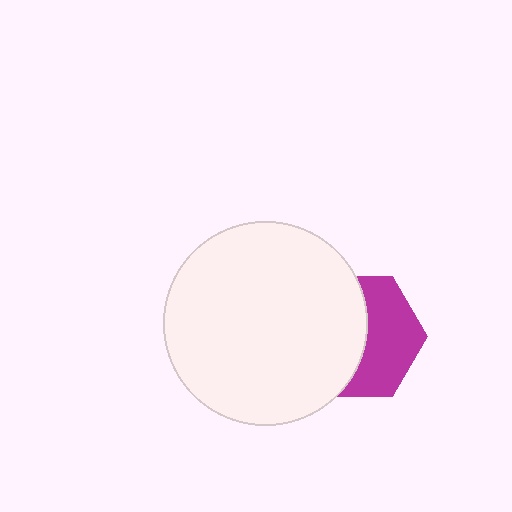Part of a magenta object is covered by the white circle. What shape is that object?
It is a hexagon.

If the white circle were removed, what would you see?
You would see the complete magenta hexagon.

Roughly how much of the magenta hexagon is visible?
About half of it is visible (roughly 48%).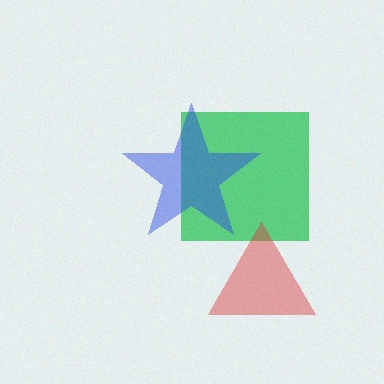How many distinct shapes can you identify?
There are 3 distinct shapes: a green square, a blue star, a red triangle.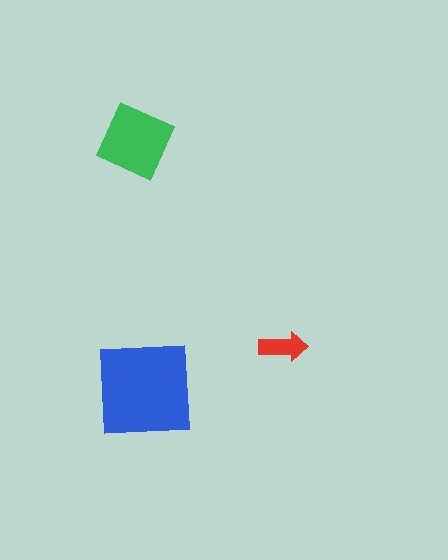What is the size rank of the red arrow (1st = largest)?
3rd.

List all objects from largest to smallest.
The blue square, the green diamond, the red arrow.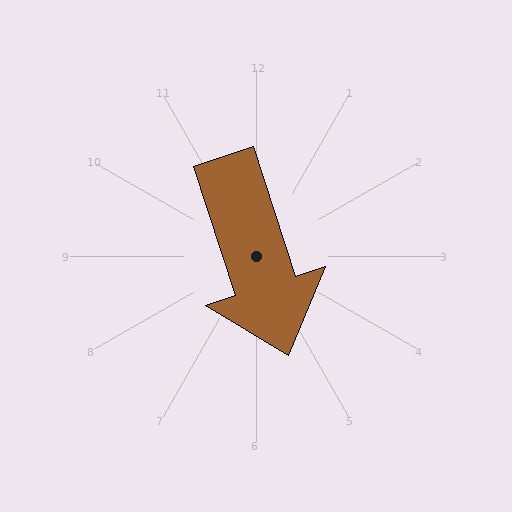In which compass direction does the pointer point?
South.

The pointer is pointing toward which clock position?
Roughly 5 o'clock.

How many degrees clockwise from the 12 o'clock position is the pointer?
Approximately 162 degrees.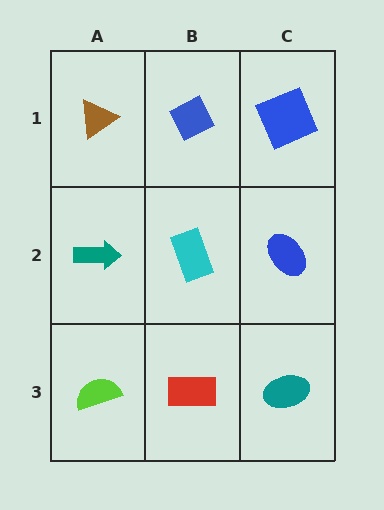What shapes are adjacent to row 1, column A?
A teal arrow (row 2, column A), a blue diamond (row 1, column B).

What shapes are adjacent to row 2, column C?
A blue square (row 1, column C), a teal ellipse (row 3, column C), a cyan rectangle (row 2, column B).